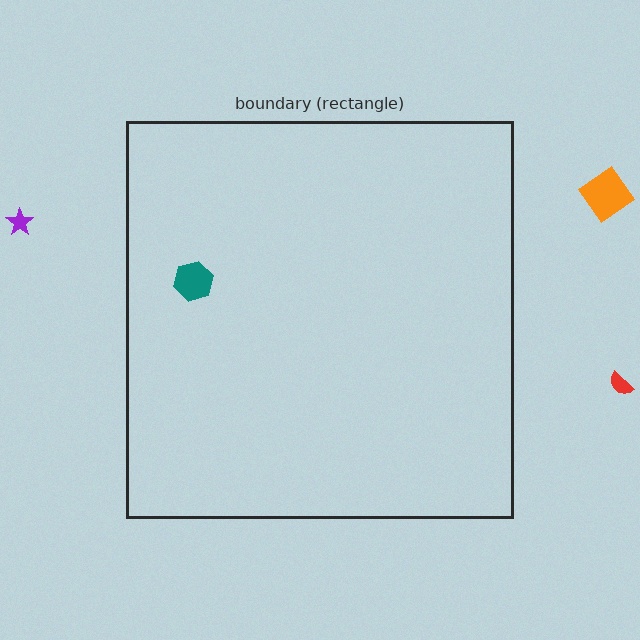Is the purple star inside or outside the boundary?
Outside.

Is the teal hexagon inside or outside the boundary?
Inside.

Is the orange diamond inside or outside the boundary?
Outside.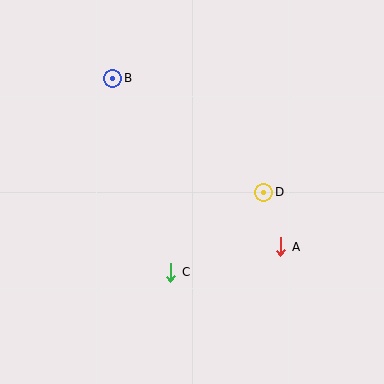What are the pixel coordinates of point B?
Point B is at (113, 78).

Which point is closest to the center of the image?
Point D at (264, 192) is closest to the center.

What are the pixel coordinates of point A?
Point A is at (281, 247).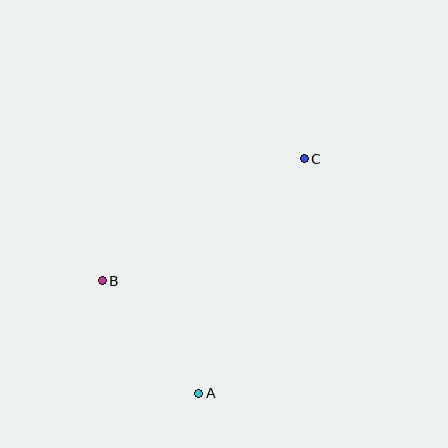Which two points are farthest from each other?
Points A and C are farthest from each other.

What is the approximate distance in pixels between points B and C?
The distance between B and C is approximately 236 pixels.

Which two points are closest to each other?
Points A and B are closest to each other.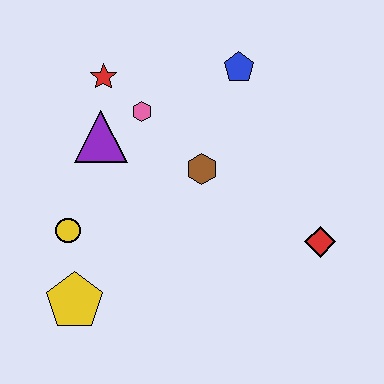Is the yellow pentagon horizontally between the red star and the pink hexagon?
No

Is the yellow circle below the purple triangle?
Yes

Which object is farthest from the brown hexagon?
The yellow pentagon is farthest from the brown hexagon.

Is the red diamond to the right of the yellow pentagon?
Yes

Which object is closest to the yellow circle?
The yellow pentagon is closest to the yellow circle.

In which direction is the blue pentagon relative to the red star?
The blue pentagon is to the right of the red star.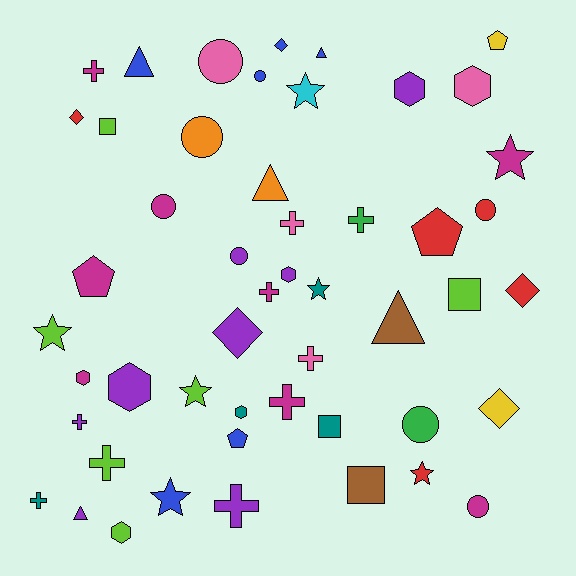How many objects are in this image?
There are 50 objects.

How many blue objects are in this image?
There are 6 blue objects.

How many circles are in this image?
There are 8 circles.